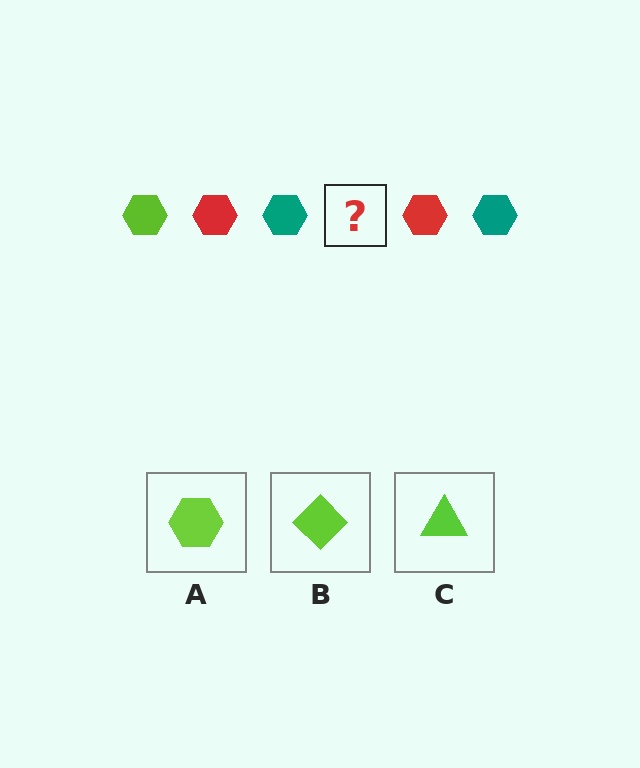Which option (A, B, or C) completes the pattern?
A.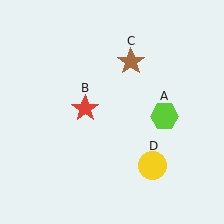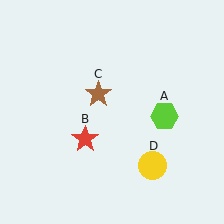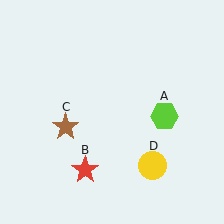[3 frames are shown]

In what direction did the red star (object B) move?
The red star (object B) moved down.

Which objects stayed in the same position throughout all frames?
Lime hexagon (object A) and yellow circle (object D) remained stationary.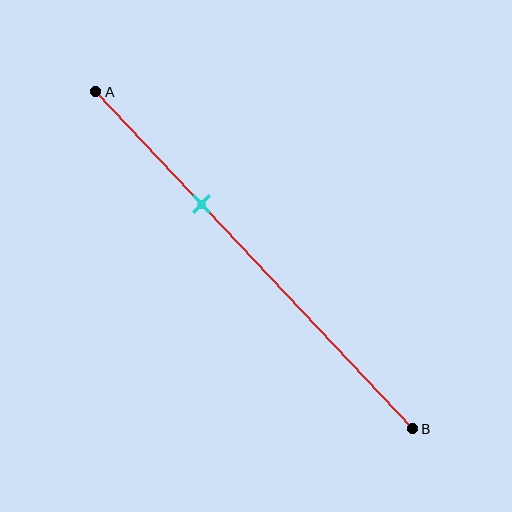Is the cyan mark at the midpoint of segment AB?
No, the mark is at about 35% from A, not at the 50% midpoint.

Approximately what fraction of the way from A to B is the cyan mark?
The cyan mark is approximately 35% of the way from A to B.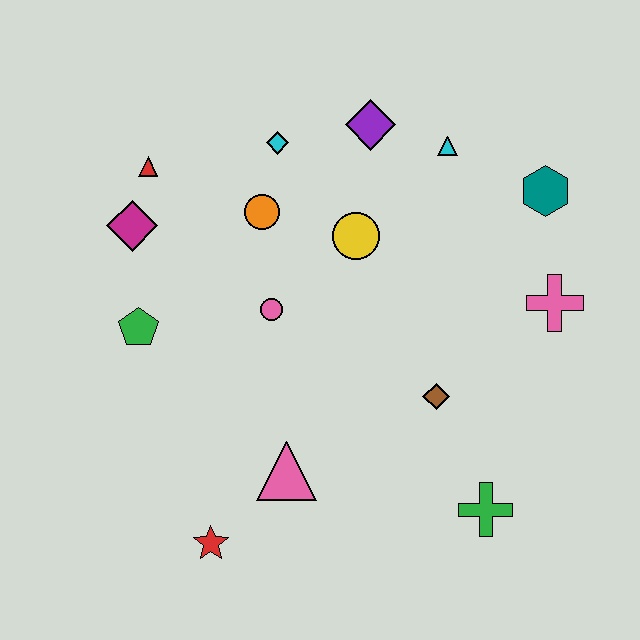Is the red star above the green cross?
No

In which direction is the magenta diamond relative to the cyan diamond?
The magenta diamond is to the left of the cyan diamond.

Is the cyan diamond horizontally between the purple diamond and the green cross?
No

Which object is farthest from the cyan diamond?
The green cross is farthest from the cyan diamond.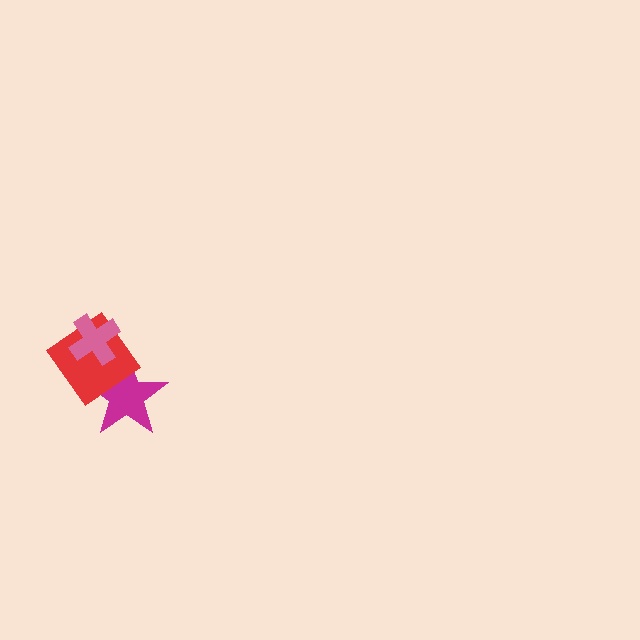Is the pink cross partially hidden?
No, no other shape covers it.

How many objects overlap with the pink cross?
1 object overlaps with the pink cross.